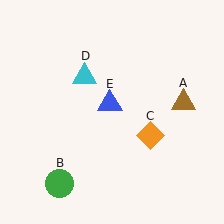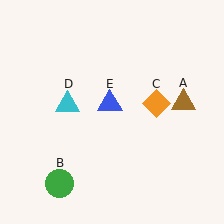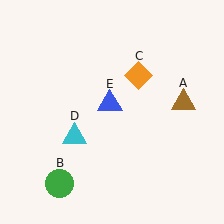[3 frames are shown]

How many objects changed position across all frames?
2 objects changed position: orange diamond (object C), cyan triangle (object D).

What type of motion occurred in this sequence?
The orange diamond (object C), cyan triangle (object D) rotated counterclockwise around the center of the scene.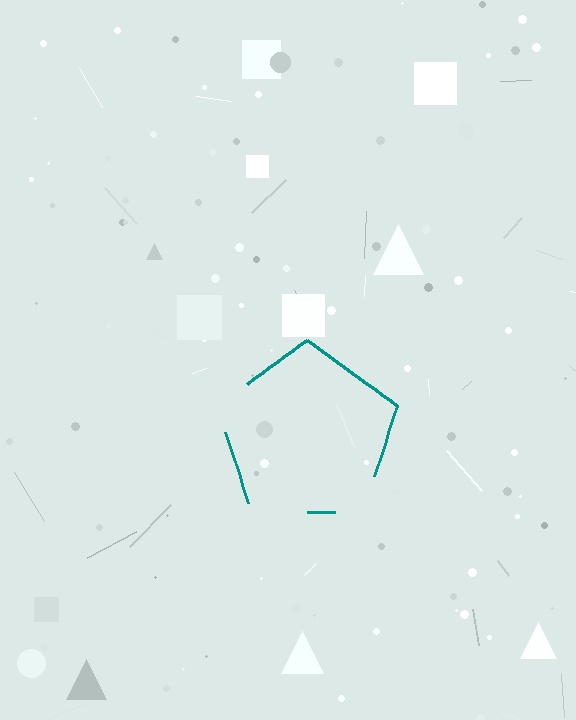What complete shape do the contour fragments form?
The contour fragments form a pentagon.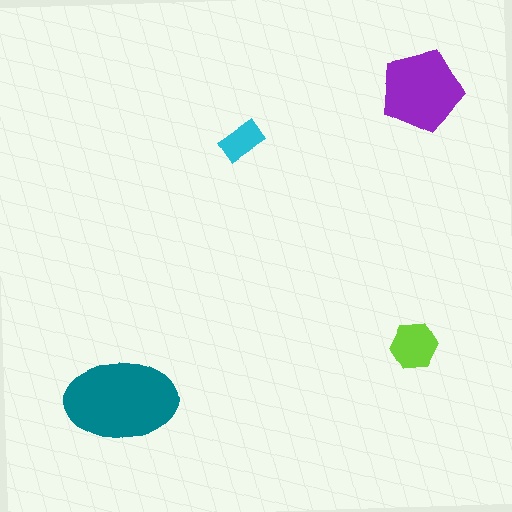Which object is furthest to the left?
The teal ellipse is leftmost.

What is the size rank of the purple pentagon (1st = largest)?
2nd.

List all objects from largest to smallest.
The teal ellipse, the purple pentagon, the lime hexagon, the cyan rectangle.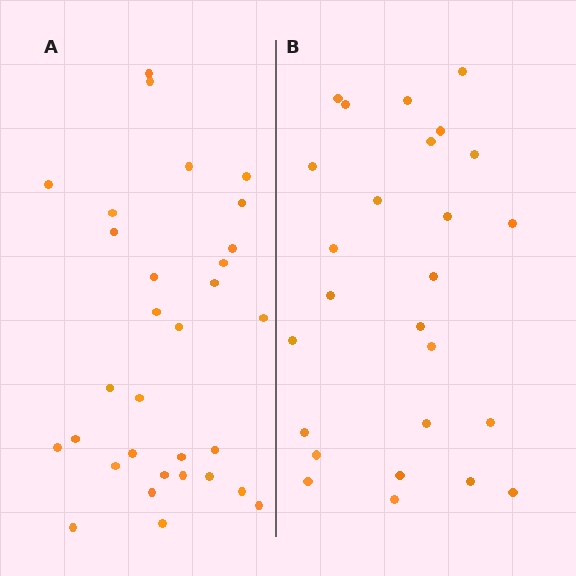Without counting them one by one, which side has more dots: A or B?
Region A (the left region) has more dots.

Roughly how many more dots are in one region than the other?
Region A has about 5 more dots than region B.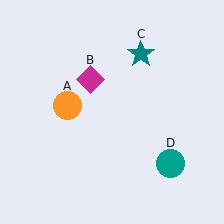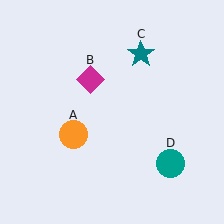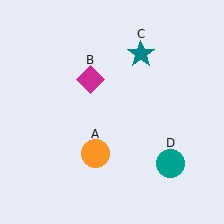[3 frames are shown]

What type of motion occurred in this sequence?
The orange circle (object A) rotated counterclockwise around the center of the scene.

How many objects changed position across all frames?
1 object changed position: orange circle (object A).